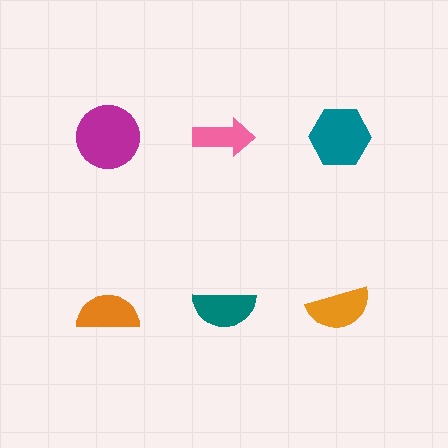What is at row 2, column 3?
An orange semicircle.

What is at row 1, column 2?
A pink arrow.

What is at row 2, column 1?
An orange semicircle.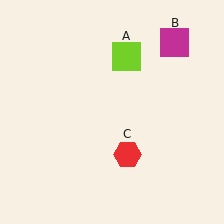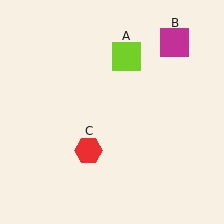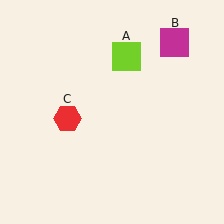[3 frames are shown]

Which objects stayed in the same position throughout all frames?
Lime square (object A) and magenta square (object B) remained stationary.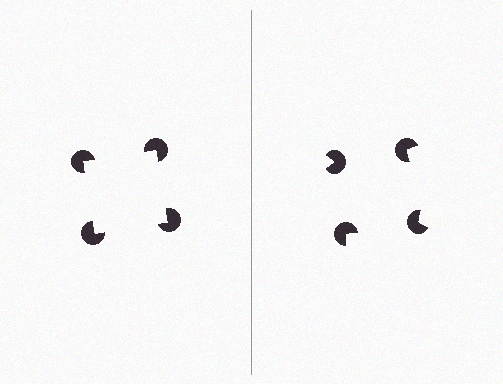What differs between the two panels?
The pac-man discs are positioned identically on both sides; only the wedge orientations differ. On the left they align to a square; on the right they are misaligned.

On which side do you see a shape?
An illusory square appears on the left side. On the right side the wedge cuts are rotated, so no coherent shape forms.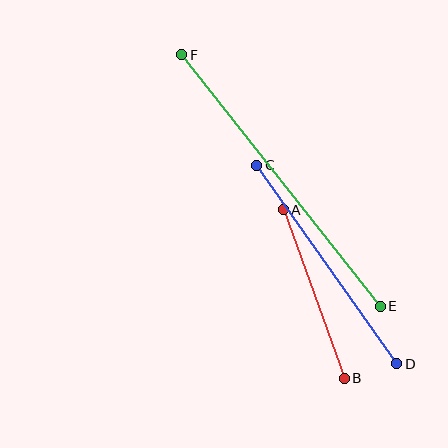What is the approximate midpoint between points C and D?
The midpoint is at approximately (327, 265) pixels.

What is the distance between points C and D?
The distance is approximately 243 pixels.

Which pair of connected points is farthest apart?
Points E and F are farthest apart.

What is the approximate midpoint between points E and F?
The midpoint is at approximately (281, 180) pixels.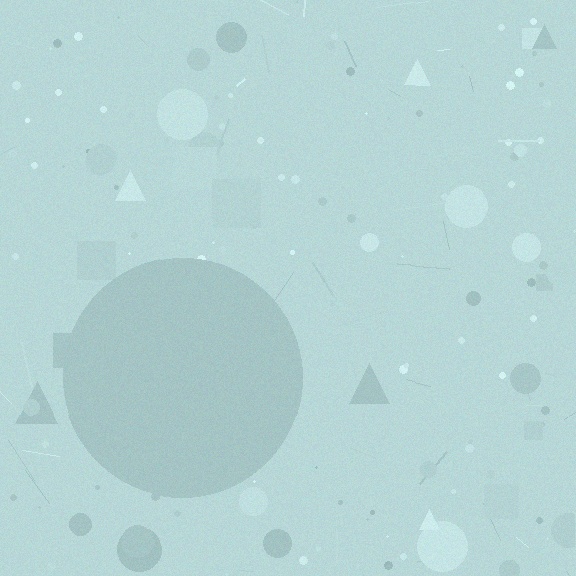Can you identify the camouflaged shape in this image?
The camouflaged shape is a circle.